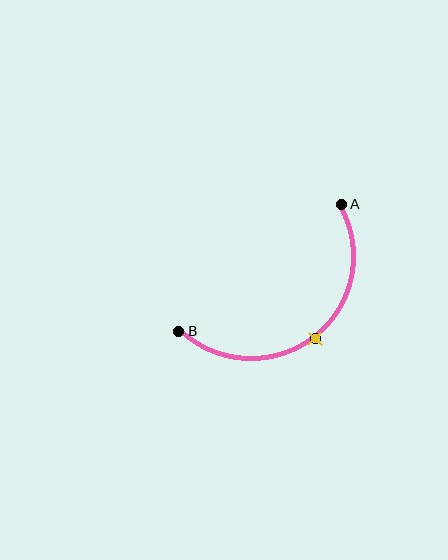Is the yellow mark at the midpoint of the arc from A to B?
Yes. The yellow mark lies on the arc at equal arc-length from both A and B — it is the arc midpoint.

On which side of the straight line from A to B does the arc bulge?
The arc bulges below and to the right of the straight line connecting A and B.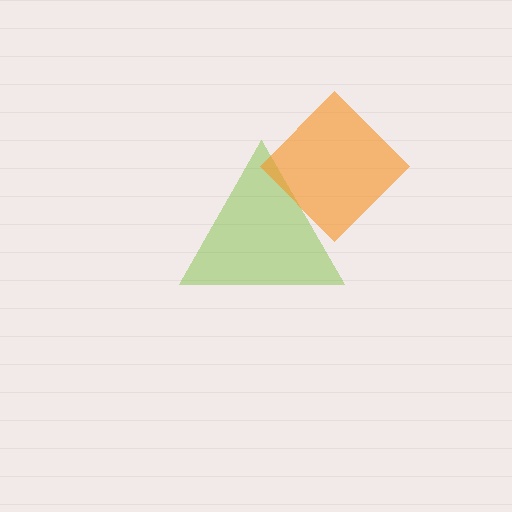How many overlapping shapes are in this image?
There are 2 overlapping shapes in the image.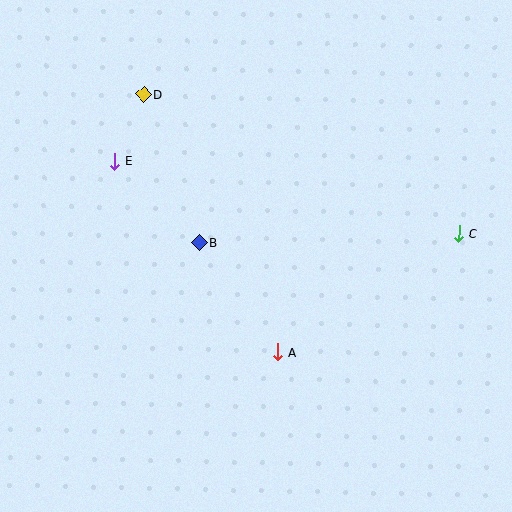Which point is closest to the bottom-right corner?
Point C is closest to the bottom-right corner.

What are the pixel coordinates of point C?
Point C is at (459, 234).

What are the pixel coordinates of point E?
Point E is at (115, 161).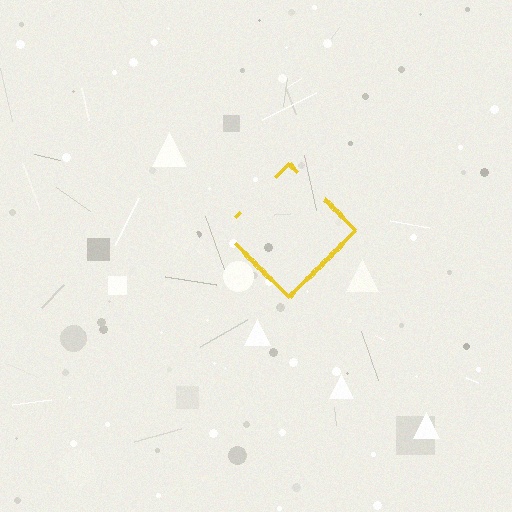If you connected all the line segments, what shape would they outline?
They would outline a diamond.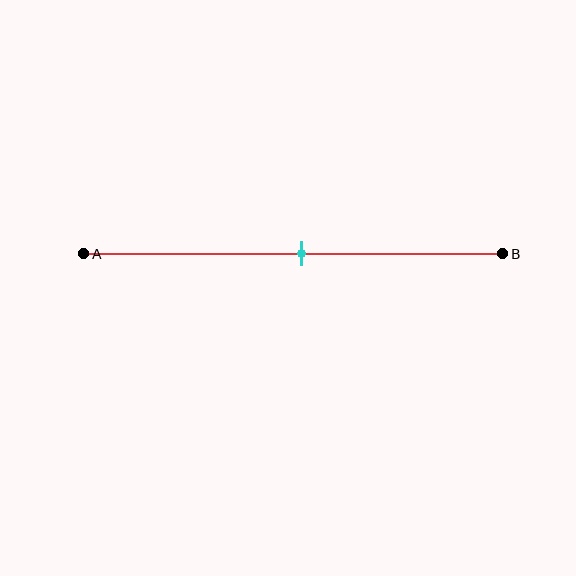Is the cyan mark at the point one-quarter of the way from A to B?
No, the mark is at about 50% from A, not at the 25% one-quarter point.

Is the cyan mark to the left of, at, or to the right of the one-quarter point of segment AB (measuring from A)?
The cyan mark is to the right of the one-quarter point of segment AB.